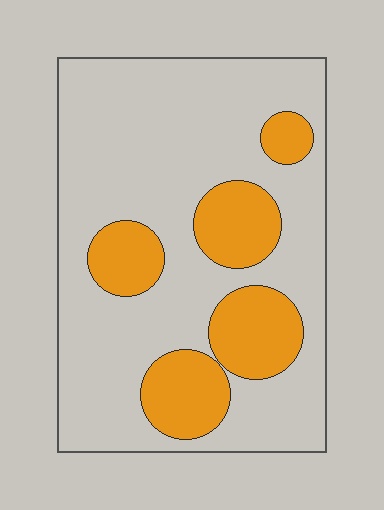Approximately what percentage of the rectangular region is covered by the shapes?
Approximately 25%.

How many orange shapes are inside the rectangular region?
5.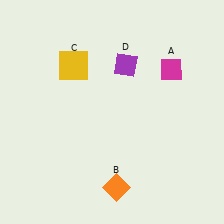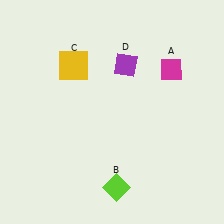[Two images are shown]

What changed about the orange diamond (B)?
In Image 1, B is orange. In Image 2, it changed to lime.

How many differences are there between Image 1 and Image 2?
There is 1 difference between the two images.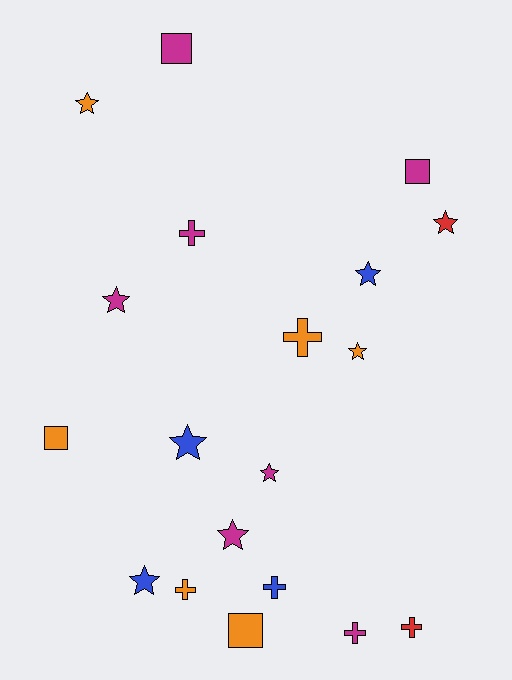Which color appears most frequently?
Magenta, with 7 objects.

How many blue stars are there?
There are 3 blue stars.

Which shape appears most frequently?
Star, with 9 objects.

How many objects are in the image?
There are 19 objects.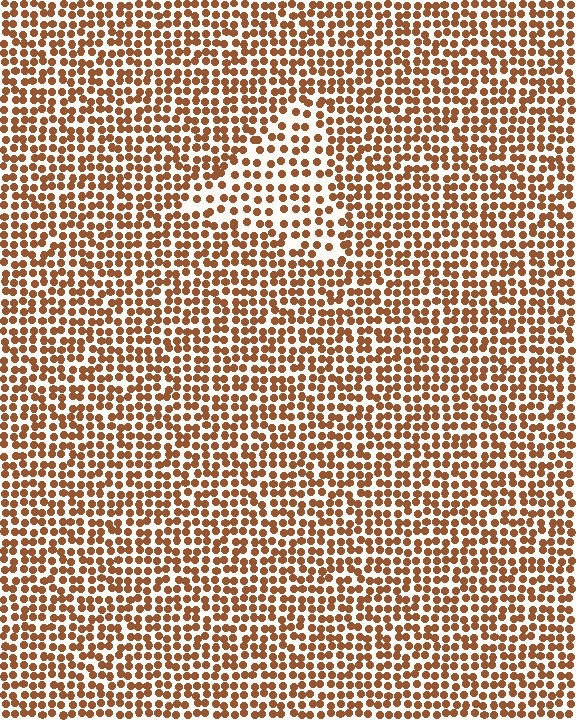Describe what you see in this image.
The image contains small brown elements arranged at two different densities. A triangle-shaped region is visible where the elements are less densely packed than the surrounding area.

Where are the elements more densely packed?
The elements are more densely packed outside the triangle boundary.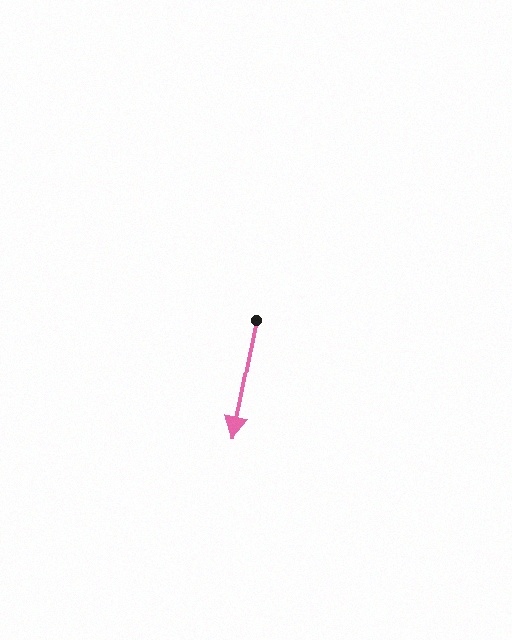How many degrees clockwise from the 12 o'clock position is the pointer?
Approximately 191 degrees.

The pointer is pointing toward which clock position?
Roughly 6 o'clock.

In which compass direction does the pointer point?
South.